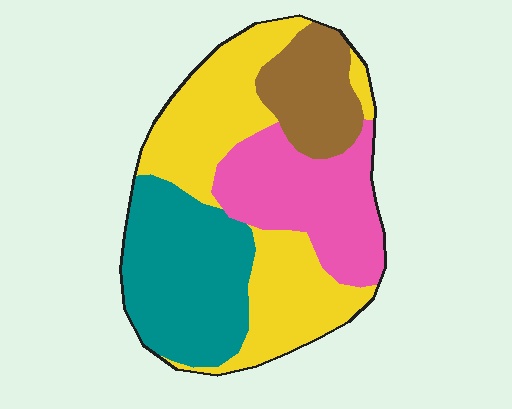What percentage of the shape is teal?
Teal takes up between a quarter and a half of the shape.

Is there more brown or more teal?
Teal.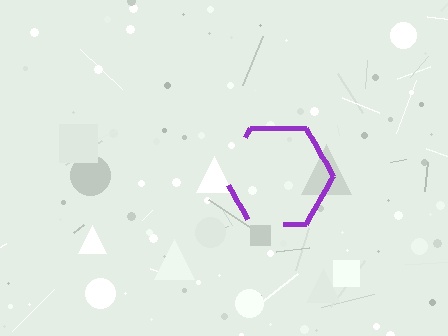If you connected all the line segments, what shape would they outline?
They would outline a hexagon.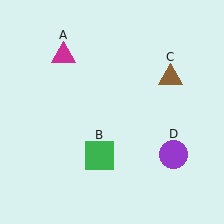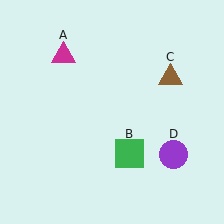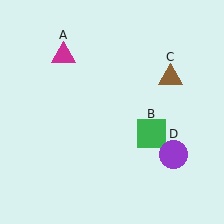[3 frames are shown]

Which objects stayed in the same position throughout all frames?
Magenta triangle (object A) and brown triangle (object C) and purple circle (object D) remained stationary.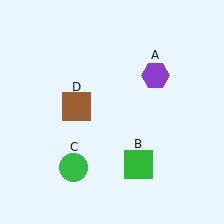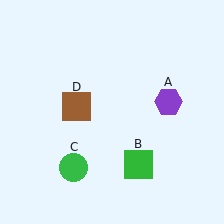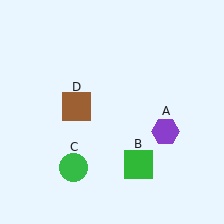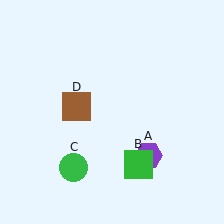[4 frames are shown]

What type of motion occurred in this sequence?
The purple hexagon (object A) rotated clockwise around the center of the scene.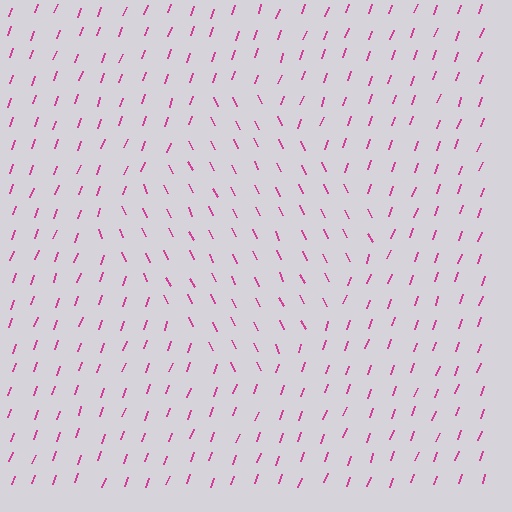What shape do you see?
I see a diamond.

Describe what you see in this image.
The image is filled with small magenta line segments. A diamond region in the image has lines oriented differently from the surrounding lines, creating a visible texture boundary.